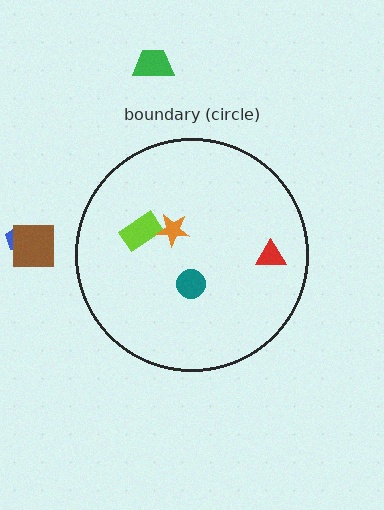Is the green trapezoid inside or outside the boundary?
Outside.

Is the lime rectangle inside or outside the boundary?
Inside.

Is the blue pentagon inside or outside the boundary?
Outside.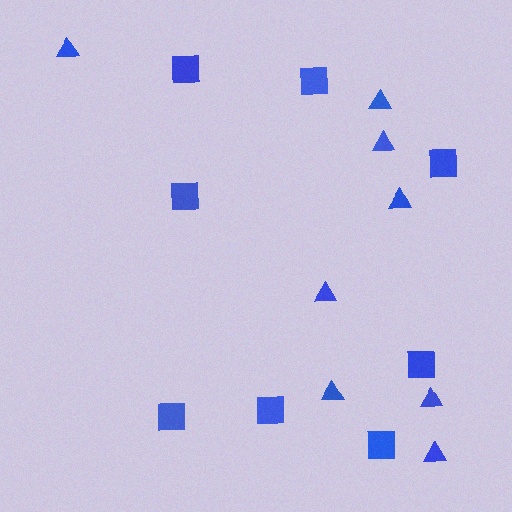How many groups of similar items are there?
There are 2 groups: one group of squares (8) and one group of triangles (8).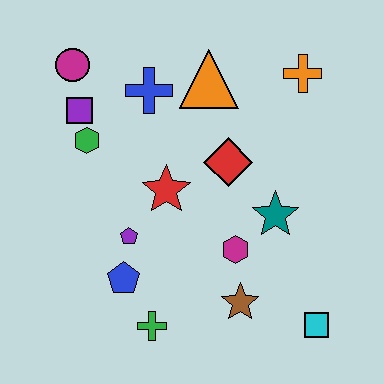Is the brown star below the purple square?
Yes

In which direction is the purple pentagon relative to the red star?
The purple pentagon is below the red star.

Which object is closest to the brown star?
The magenta hexagon is closest to the brown star.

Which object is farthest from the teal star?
The magenta circle is farthest from the teal star.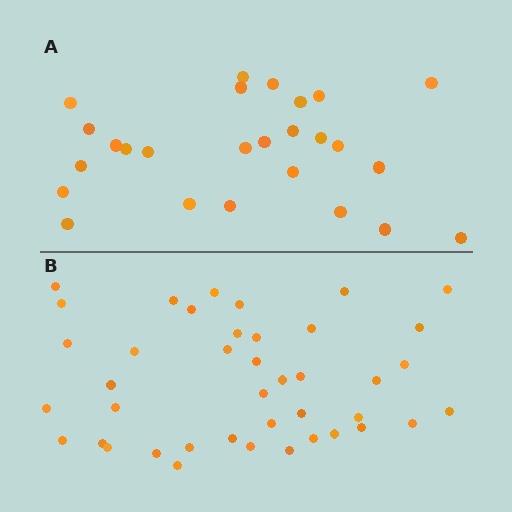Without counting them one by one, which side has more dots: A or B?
Region B (the bottom region) has more dots.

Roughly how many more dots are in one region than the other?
Region B has approximately 15 more dots than region A.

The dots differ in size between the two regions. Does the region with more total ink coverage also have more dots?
No. Region A has more total ink coverage because its dots are larger, but region B actually contains more individual dots. Total area can be misleading — the number of items is what matters here.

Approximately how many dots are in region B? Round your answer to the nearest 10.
About 40 dots. (The exact count is 41, which rounds to 40.)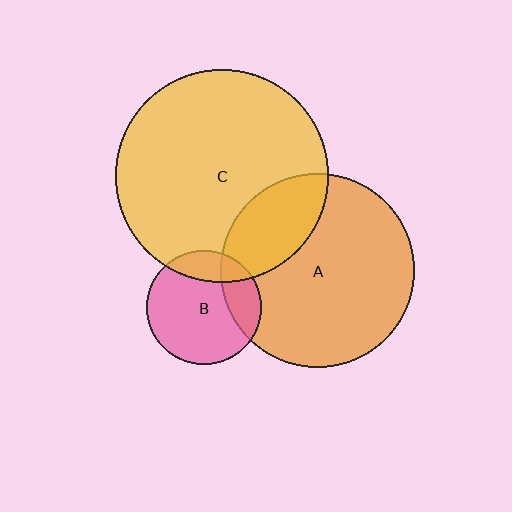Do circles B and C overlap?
Yes.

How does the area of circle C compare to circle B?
Approximately 3.5 times.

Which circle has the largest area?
Circle C (yellow).